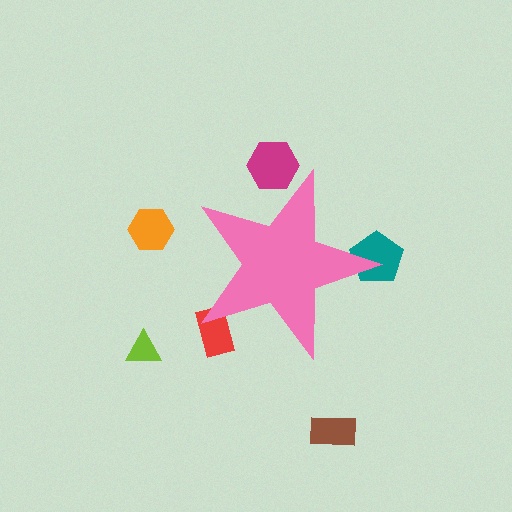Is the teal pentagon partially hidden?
Yes, the teal pentagon is partially hidden behind the pink star.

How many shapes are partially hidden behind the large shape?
3 shapes are partially hidden.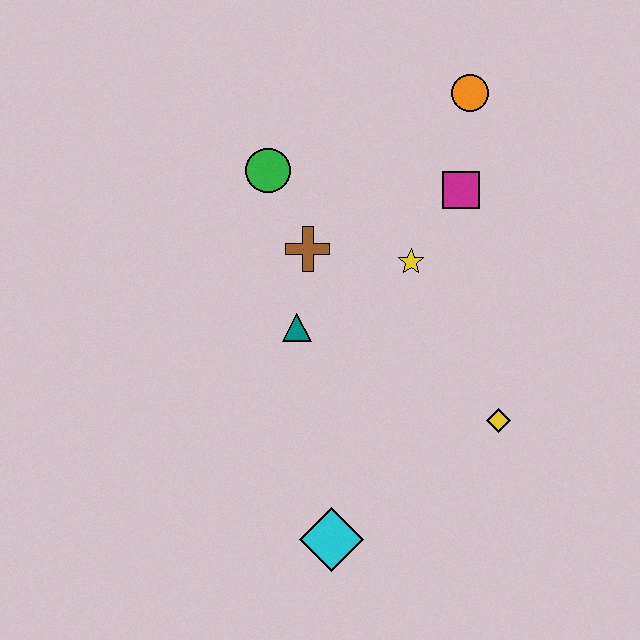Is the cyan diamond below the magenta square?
Yes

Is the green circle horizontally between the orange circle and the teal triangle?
No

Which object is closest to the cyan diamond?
The yellow diamond is closest to the cyan diamond.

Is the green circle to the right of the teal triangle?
No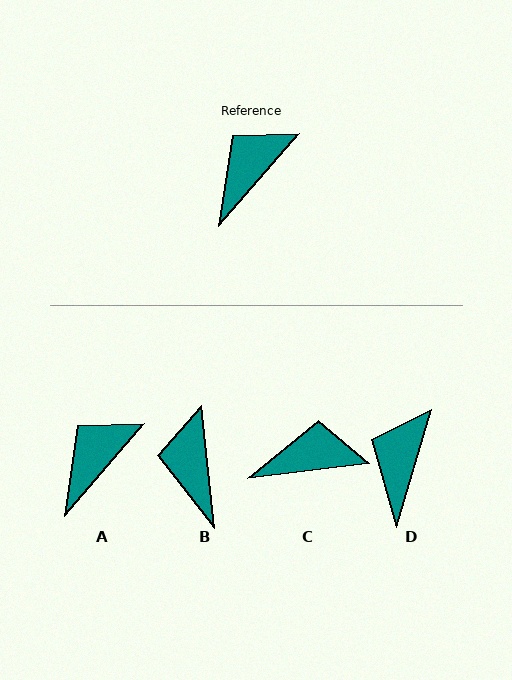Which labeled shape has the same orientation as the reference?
A.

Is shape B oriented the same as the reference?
No, it is off by about 47 degrees.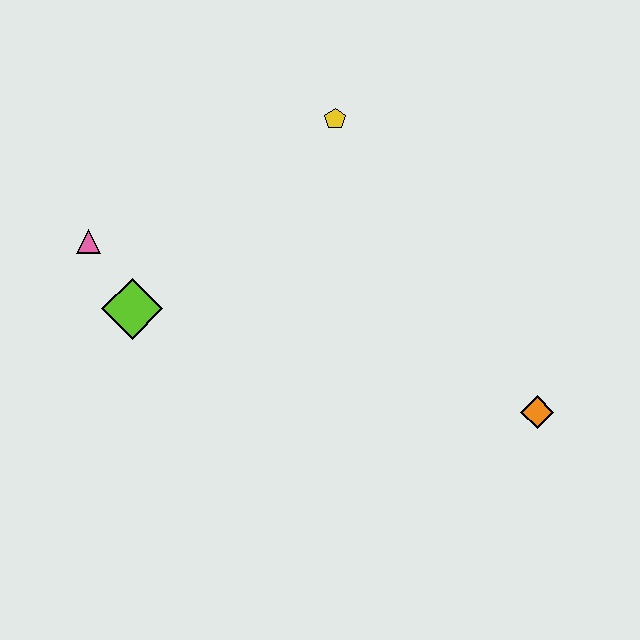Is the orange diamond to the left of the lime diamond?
No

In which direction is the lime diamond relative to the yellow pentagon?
The lime diamond is to the left of the yellow pentagon.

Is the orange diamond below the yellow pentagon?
Yes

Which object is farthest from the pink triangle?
The orange diamond is farthest from the pink triangle.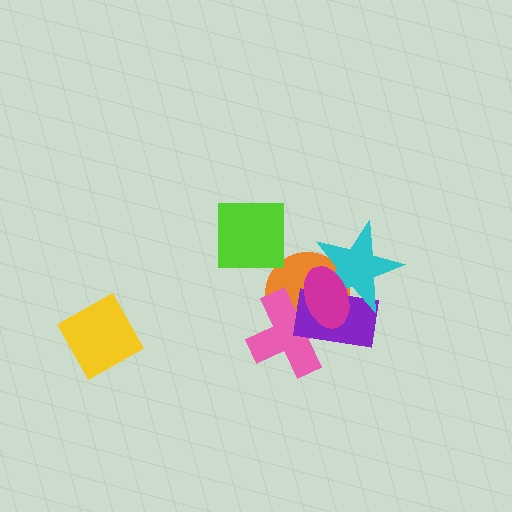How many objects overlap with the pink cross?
3 objects overlap with the pink cross.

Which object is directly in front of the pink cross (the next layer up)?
The purple rectangle is directly in front of the pink cross.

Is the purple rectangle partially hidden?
Yes, it is partially covered by another shape.